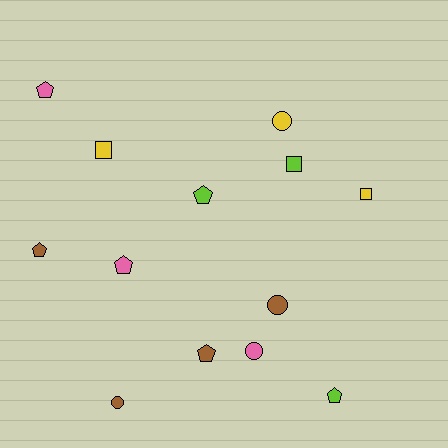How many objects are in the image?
There are 13 objects.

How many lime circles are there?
There are no lime circles.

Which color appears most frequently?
Brown, with 4 objects.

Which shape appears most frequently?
Pentagon, with 6 objects.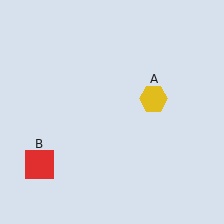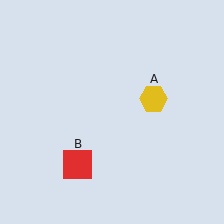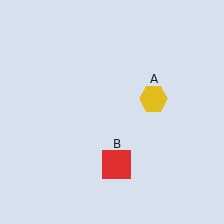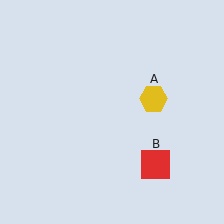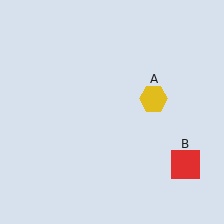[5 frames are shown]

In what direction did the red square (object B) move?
The red square (object B) moved right.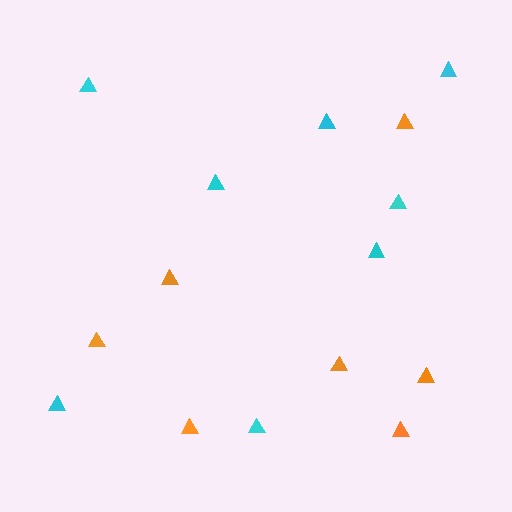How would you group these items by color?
There are 2 groups: one group of cyan triangles (8) and one group of orange triangles (7).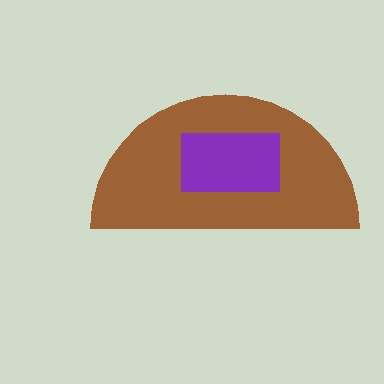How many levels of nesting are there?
2.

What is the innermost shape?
The purple rectangle.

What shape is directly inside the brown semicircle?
The purple rectangle.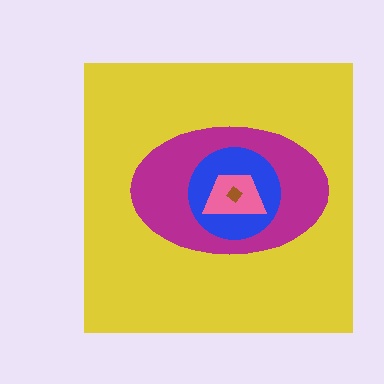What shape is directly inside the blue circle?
The pink trapezoid.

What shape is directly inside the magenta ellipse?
The blue circle.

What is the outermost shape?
The yellow square.